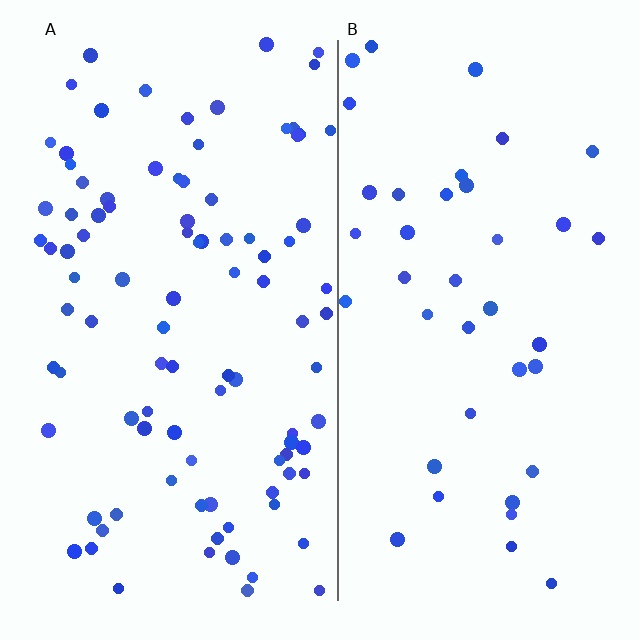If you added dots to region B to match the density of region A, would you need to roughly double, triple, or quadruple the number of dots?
Approximately double.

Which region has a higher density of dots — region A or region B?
A (the left).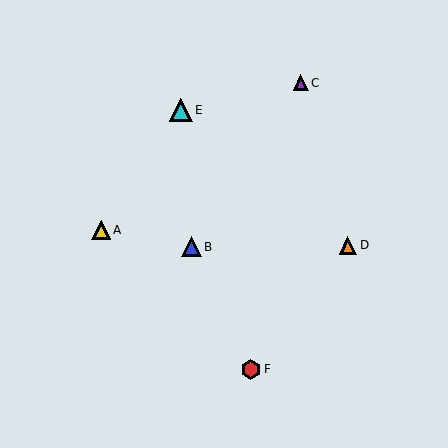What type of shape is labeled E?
Shape E is a cyan triangle.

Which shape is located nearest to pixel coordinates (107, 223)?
The yellow triangle (labeled A) at (101, 230) is nearest to that location.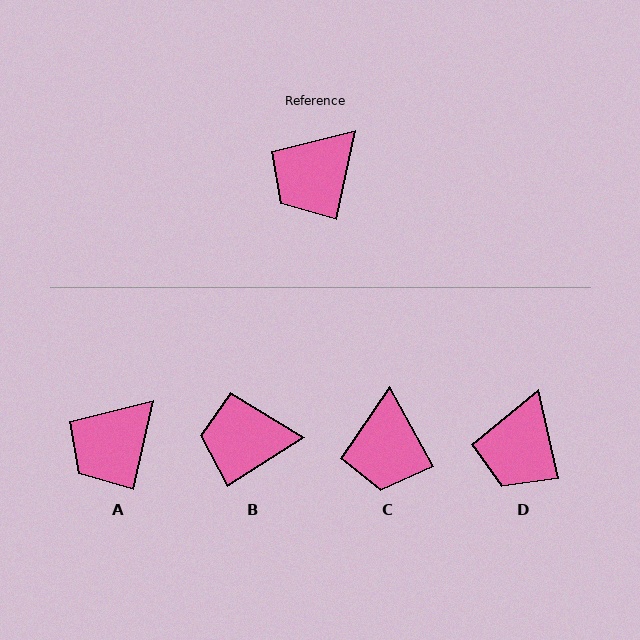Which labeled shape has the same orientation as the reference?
A.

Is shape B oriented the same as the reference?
No, it is off by about 45 degrees.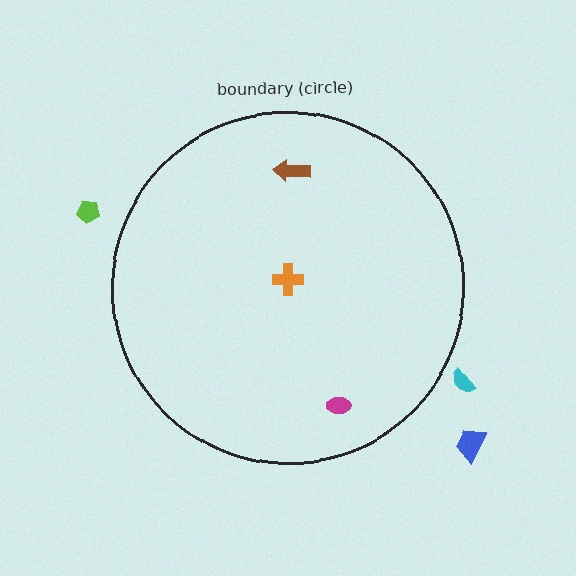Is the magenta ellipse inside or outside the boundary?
Inside.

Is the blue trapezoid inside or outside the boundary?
Outside.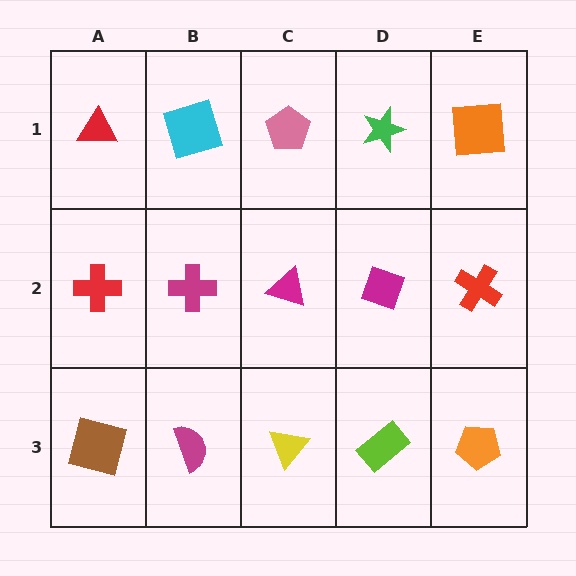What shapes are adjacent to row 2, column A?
A red triangle (row 1, column A), a brown square (row 3, column A), a magenta cross (row 2, column B).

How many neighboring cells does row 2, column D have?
4.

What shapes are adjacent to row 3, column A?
A red cross (row 2, column A), a magenta semicircle (row 3, column B).